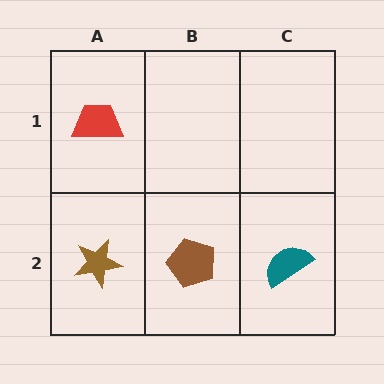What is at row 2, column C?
A teal semicircle.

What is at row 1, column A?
A red trapezoid.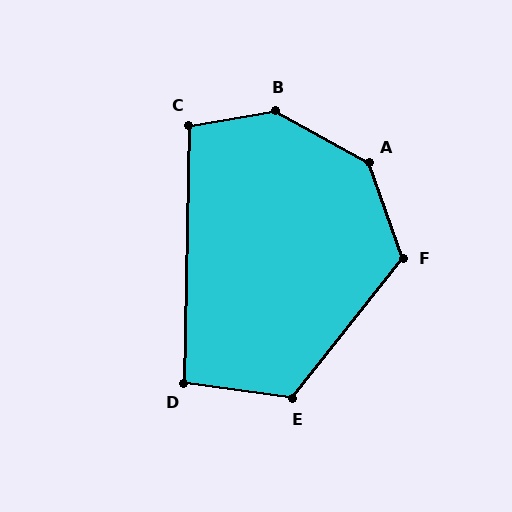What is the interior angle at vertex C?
Approximately 101 degrees (obtuse).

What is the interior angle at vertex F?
Approximately 122 degrees (obtuse).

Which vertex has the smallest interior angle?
D, at approximately 97 degrees.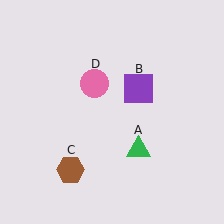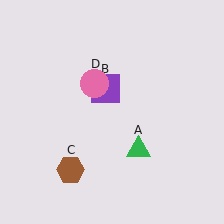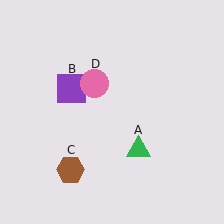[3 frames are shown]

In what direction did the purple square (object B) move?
The purple square (object B) moved left.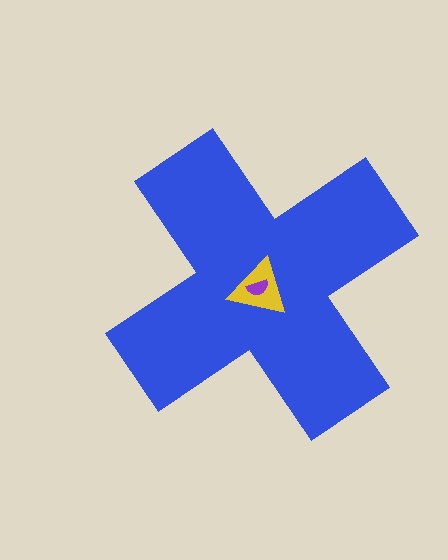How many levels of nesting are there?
3.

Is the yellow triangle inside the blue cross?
Yes.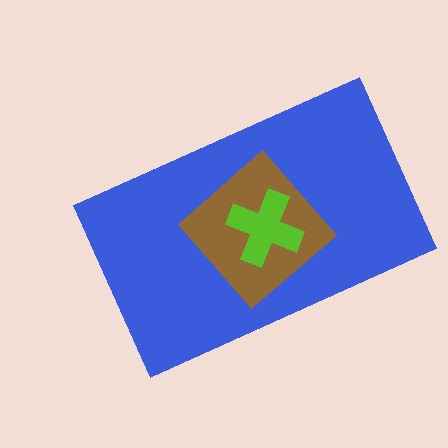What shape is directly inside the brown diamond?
The lime cross.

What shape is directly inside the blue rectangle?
The brown diamond.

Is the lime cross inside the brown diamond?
Yes.